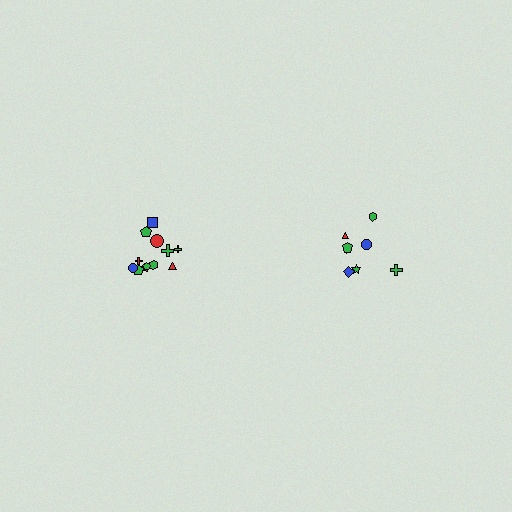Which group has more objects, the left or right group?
The left group.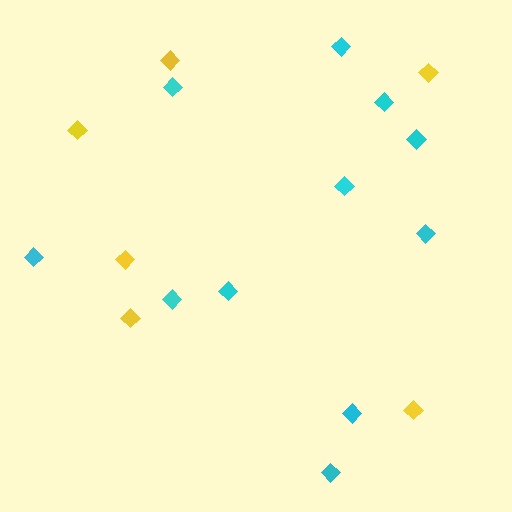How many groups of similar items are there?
There are 2 groups: one group of cyan diamonds (11) and one group of yellow diamonds (6).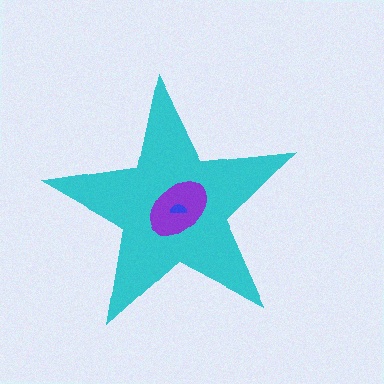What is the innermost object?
The blue semicircle.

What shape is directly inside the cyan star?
The purple ellipse.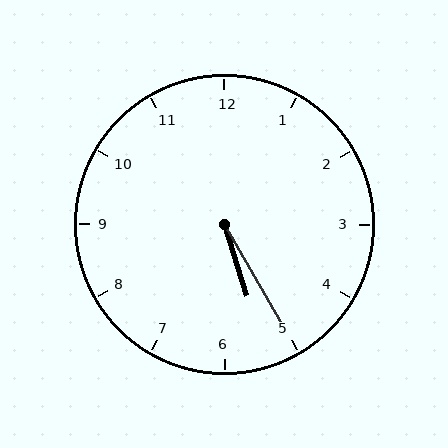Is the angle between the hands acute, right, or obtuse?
It is acute.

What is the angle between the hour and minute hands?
Approximately 12 degrees.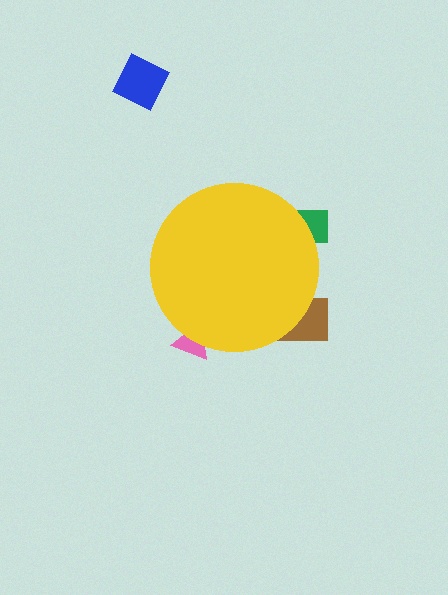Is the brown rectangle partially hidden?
Yes, the brown rectangle is partially hidden behind the yellow circle.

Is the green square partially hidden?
Yes, the green square is partially hidden behind the yellow circle.